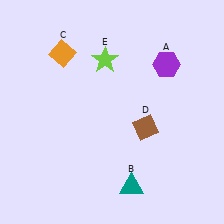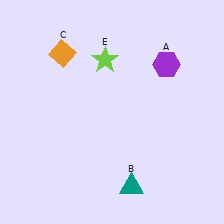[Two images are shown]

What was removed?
The brown diamond (D) was removed in Image 2.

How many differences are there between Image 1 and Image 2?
There is 1 difference between the two images.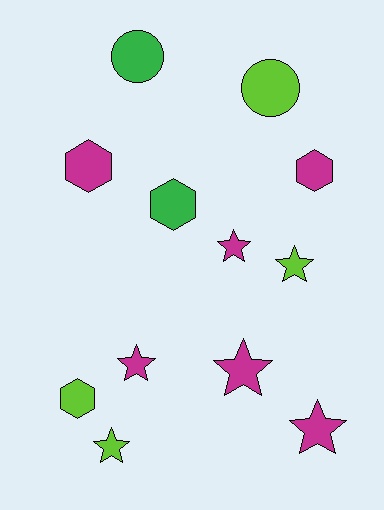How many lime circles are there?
There is 1 lime circle.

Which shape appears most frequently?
Star, with 6 objects.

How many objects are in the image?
There are 12 objects.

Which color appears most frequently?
Magenta, with 6 objects.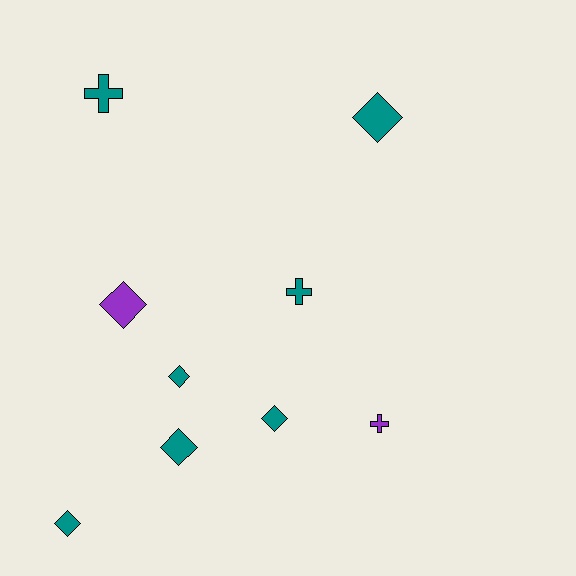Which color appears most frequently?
Teal, with 7 objects.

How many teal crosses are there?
There are 2 teal crosses.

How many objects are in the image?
There are 9 objects.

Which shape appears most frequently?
Diamond, with 6 objects.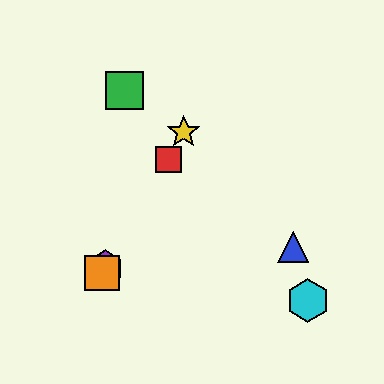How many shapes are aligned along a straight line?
4 shapes (the red square, the yellow star, the purple hexagon, the orange square) are aligned along a straight line.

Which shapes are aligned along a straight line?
The red square, the yellow star, the purple hexagon, the orange square are aligned along a straight line.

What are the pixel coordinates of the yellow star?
The yellow star is at (184, 132).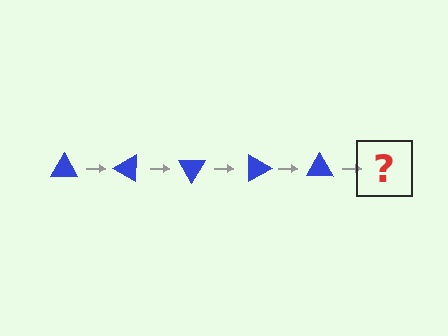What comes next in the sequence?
The next element should be a blue triangle rotated 150 degrees.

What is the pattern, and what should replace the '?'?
The pattern is that the triangle rotates 30 degrees each step. The '?' should be a blue triangle rotated 150 degrees.